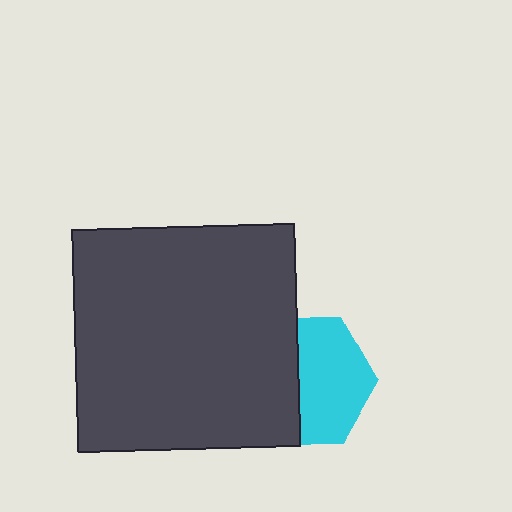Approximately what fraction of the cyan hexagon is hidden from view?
Roughly 44% of the cyan hexagon is hidden behind the dark gray square.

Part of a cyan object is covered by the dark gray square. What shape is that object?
It is a hexagon.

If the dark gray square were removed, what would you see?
You would see the complete cyan hexagon.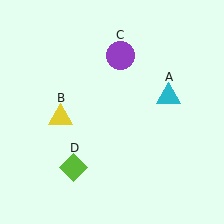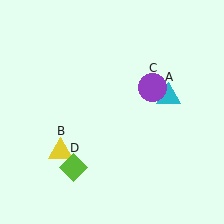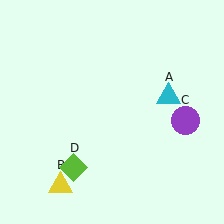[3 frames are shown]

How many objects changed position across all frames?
2 objects changed position: yellow triangle (object B), purple circle (object C).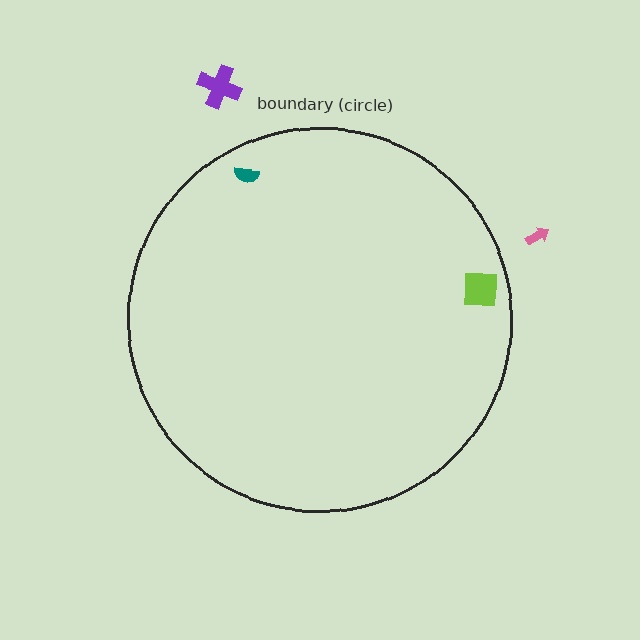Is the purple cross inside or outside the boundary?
Outside.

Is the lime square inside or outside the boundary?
Inside.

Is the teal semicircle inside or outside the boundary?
Inside.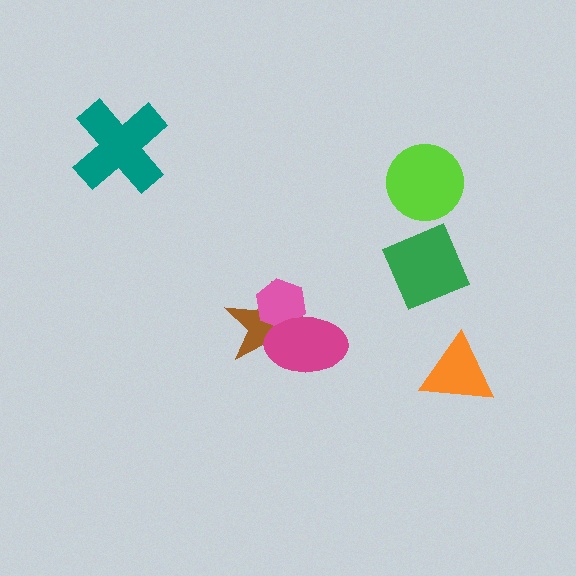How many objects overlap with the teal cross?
0 objects overlap with the teal cross.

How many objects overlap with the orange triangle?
0 objects overlap with the orange triangle.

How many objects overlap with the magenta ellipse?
2 objects overlap with the magenta ellipse.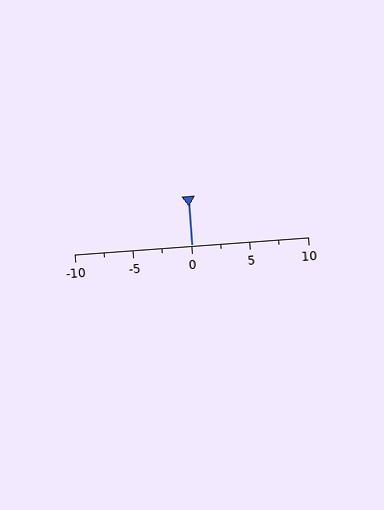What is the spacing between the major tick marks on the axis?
The major ticks are spaced 5 apart.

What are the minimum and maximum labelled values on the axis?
The axis runs from -10 to 10.